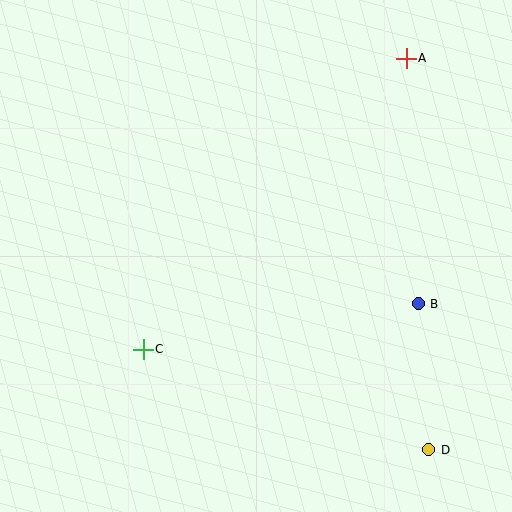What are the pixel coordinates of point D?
Point D is at (429, 450).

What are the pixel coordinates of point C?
Point C is at (143, 349).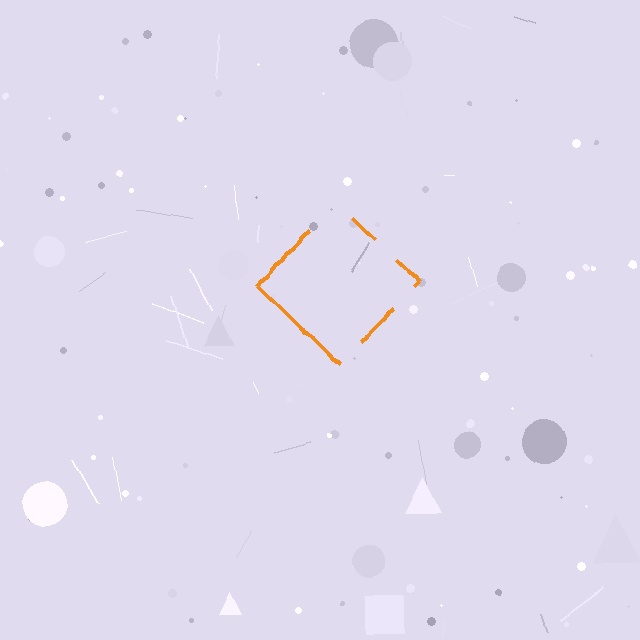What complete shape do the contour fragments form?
The contour fragments form a diamond.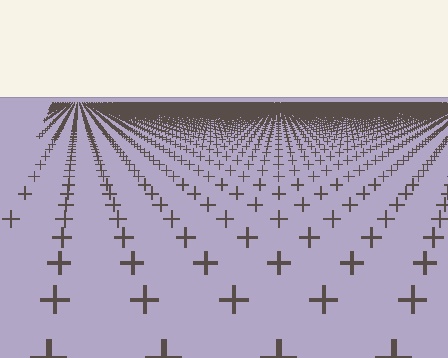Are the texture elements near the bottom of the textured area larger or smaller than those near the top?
Larger. Near the bottom, elements are closer to the viewer and appear at a bigger on-screen size.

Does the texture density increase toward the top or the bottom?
Density increases toward the top.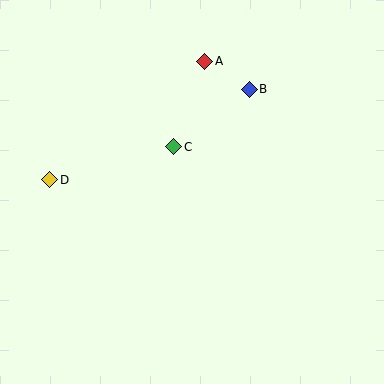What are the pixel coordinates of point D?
Point D is at (50, 180).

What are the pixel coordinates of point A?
Point A is at (205, 61).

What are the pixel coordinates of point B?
Point B is at (249, 89).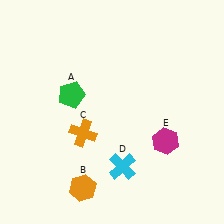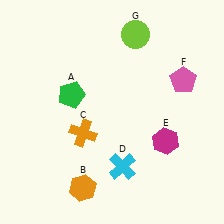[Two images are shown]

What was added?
A pink pentagon (F), a lime circle (G) were added in Image 2.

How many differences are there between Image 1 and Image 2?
There are 2 differences between the two images.